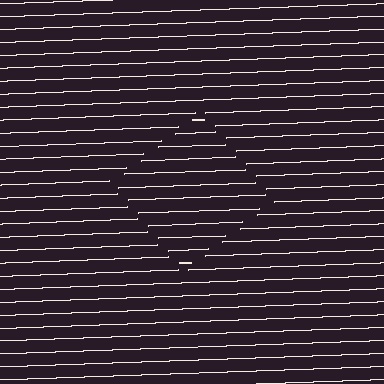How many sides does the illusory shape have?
4 sides — the line-ends trace a square.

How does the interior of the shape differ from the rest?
The interior of the shape contains the same grating, shifted by half a period — the contour is defined by the phase discontinuity where line-ends from the inner and outer gratings abut.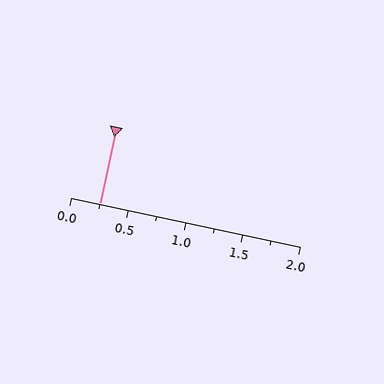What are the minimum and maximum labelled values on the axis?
The axis runs from 0.0 to 2.0.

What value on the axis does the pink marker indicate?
The marker indicates approximately 0.25.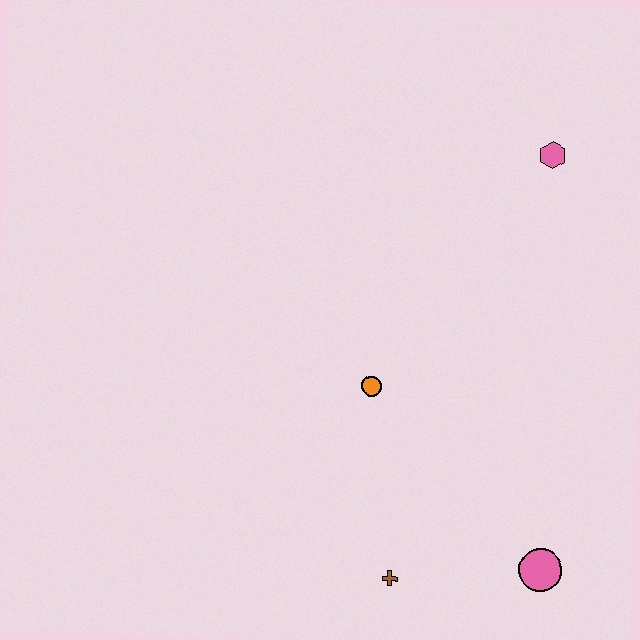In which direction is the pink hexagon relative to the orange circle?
The pink hexagon is above the orange circle.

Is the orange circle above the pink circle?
Yes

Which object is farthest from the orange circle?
The pink hexagon is farthest from the orange circle.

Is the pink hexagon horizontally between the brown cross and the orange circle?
No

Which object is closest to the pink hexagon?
The orange circle is closest to the pink hexagon.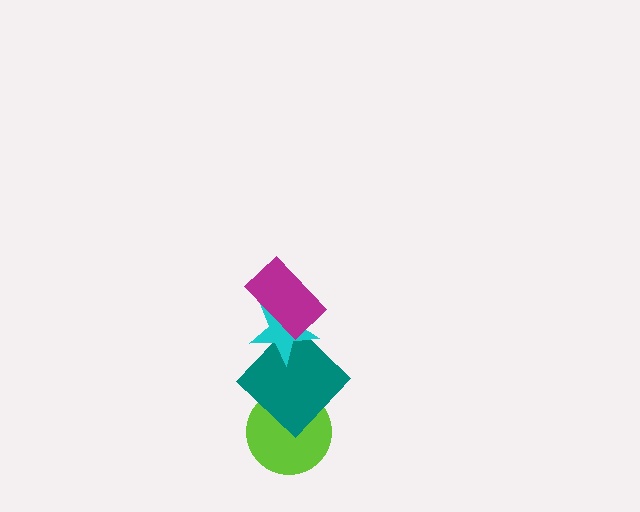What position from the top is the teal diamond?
The teal diamond is 3rd from the top.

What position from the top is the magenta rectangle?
The magenta rectangle is 1st from the top.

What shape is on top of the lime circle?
The teal diamond is on top of the lime circle.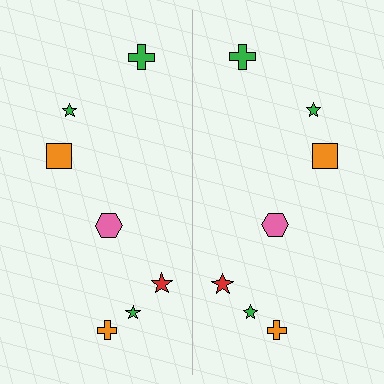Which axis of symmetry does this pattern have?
The pattern has a vertical axis of symmetry running through the center of the image.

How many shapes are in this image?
There are 14 shapes in this image.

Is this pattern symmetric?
Yes, this pattern has bilateral (reflection) symmetry.